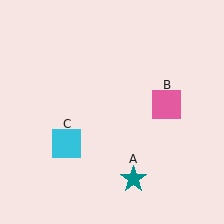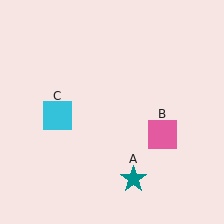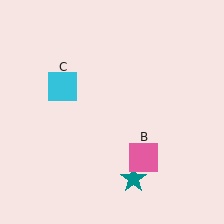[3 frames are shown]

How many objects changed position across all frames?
2 objects changed position: pink square (object B), cyan square (object C).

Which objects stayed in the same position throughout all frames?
Teal star (object A) remained stationary.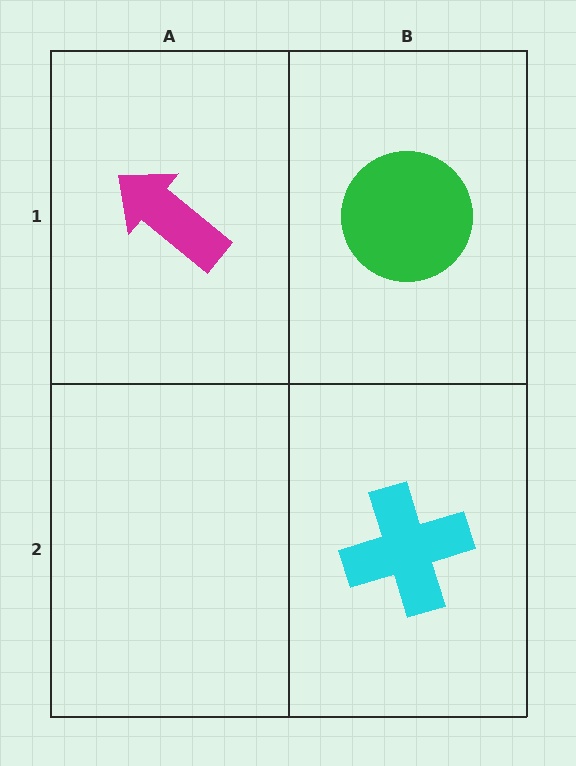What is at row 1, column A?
A magenta arrow.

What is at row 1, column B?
A green circle.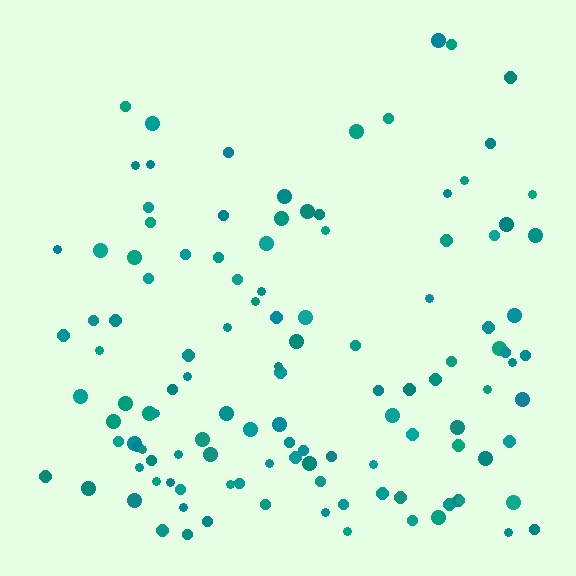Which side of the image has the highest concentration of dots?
The bottom.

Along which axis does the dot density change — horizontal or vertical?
Vertical.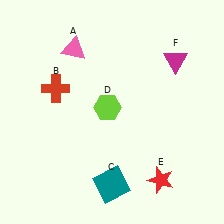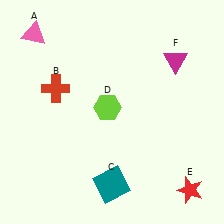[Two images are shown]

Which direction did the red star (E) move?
The red star (E) moved right.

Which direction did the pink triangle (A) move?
The pink triangle (A) moved left.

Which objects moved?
The objects that moved are: the pink triangle (A), the red star (E).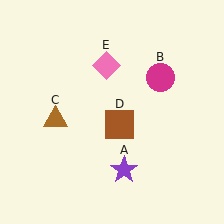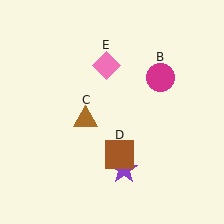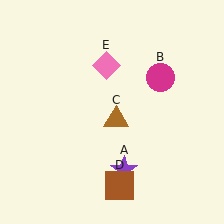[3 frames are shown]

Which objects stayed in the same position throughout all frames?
Purple star (object A) and magenta circle (object B) and pink diamond (object E) remained stationary.